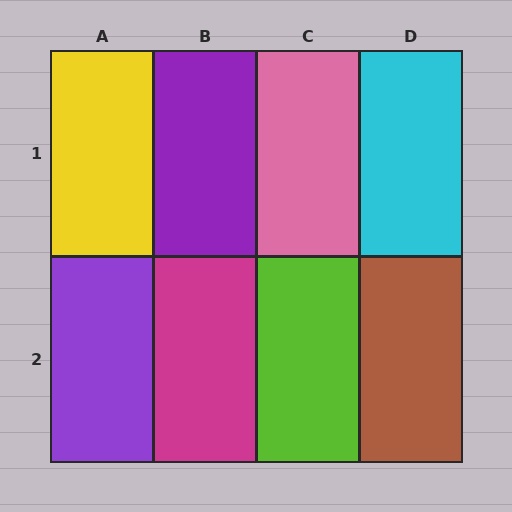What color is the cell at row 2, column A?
Purple.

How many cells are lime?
1 cell is lime.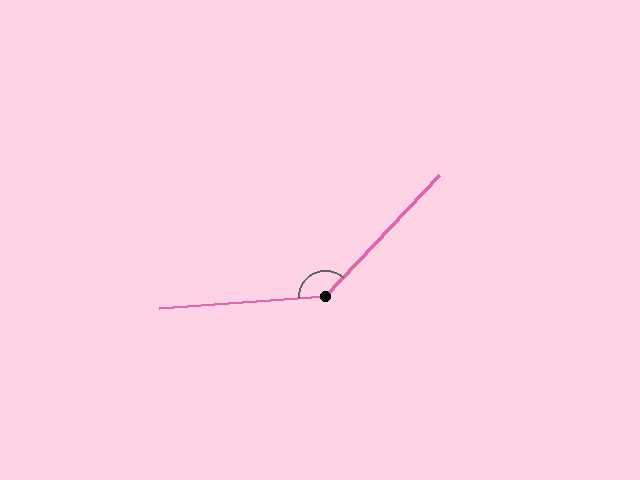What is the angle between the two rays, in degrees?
Approximately 137 degrees.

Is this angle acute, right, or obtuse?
It is obtuse.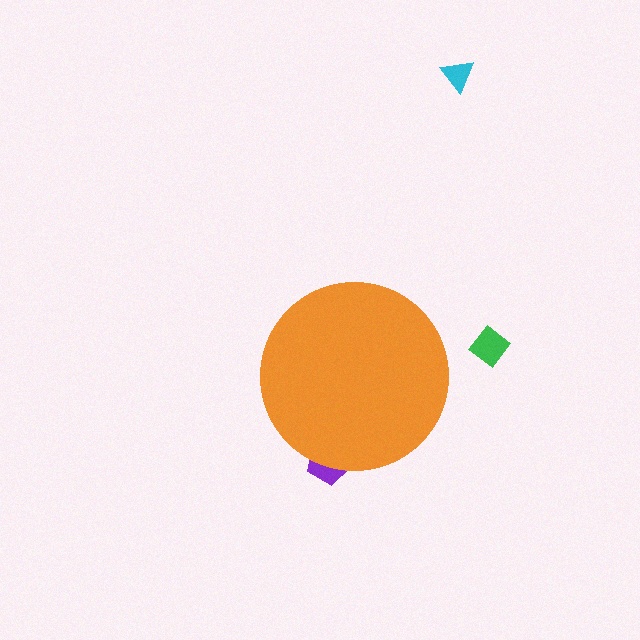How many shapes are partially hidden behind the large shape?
1 shape is partially hidden.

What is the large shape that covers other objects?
An orange circle.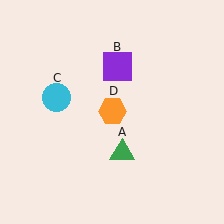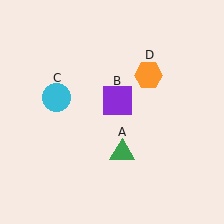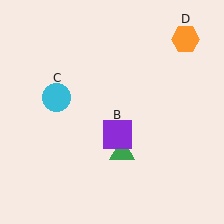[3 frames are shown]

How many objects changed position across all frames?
2 objects changed position: purple square (object B), orange hexagon (object D).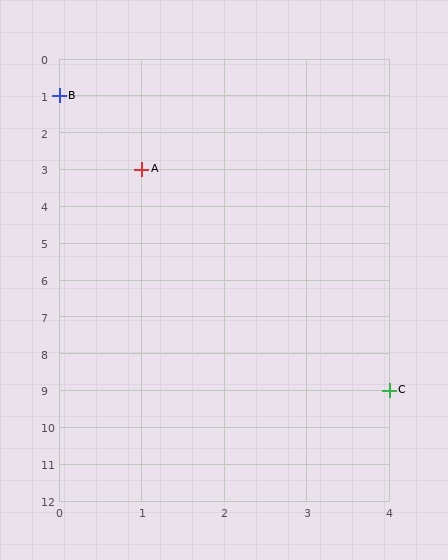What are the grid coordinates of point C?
Point C is at grid coordinates (4, 9).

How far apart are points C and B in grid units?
Points C and B are 4 columns and 8 rows apart (about 8.9 grid units diagonally).